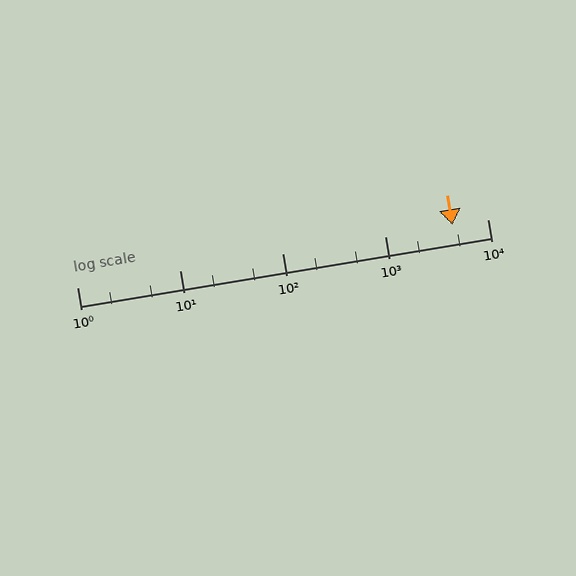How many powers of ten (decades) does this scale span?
The scale spans 4 decades, from 1 to 10000.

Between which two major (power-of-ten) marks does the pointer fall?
The pointer is between 1000 and 10000.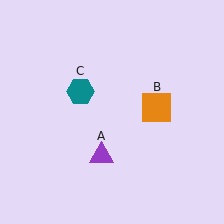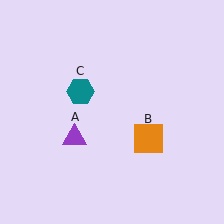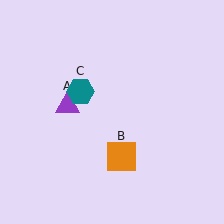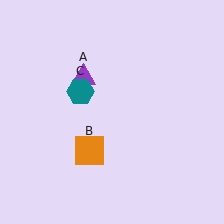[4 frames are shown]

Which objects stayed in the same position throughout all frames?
Teal hexagon (object C) remained stationary.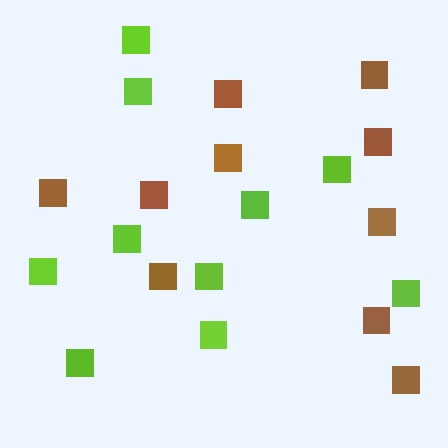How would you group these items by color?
There are 2 groups: one group of brown squares (10) and one group of lime squares (10).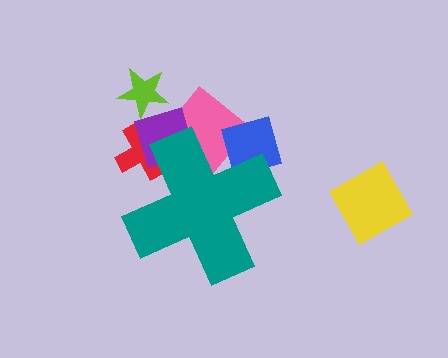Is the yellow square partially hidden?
No, the yellow square is fully visible.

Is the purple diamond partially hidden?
Yes, the purple diamond is partially hidden behind the teal cross.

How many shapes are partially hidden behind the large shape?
4 shapes are partially hidden.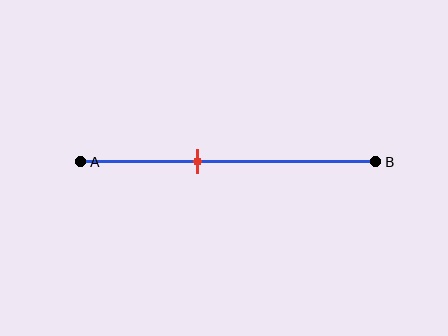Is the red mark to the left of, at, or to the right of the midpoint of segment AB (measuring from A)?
The red mark is to the left of the midpoint of segment AB.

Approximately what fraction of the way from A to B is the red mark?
The red mark is approximately 40% of the way from A to B.